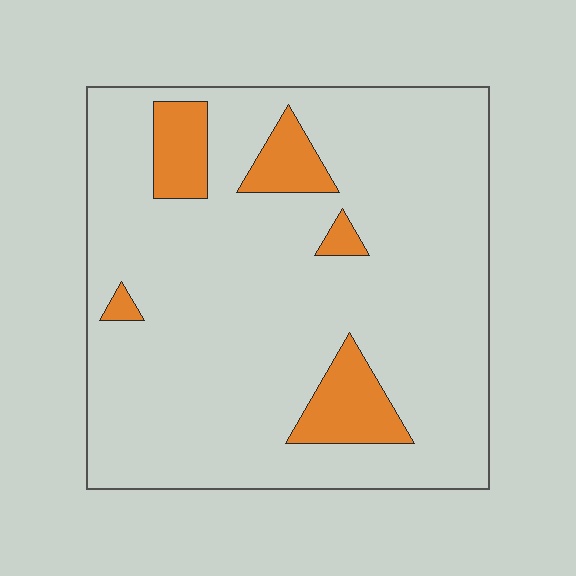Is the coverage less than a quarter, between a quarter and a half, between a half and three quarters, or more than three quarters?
Less than a quarter.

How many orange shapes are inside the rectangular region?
5.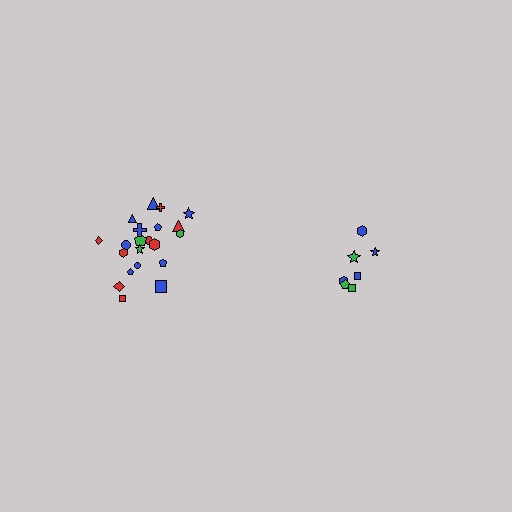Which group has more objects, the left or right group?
The left group.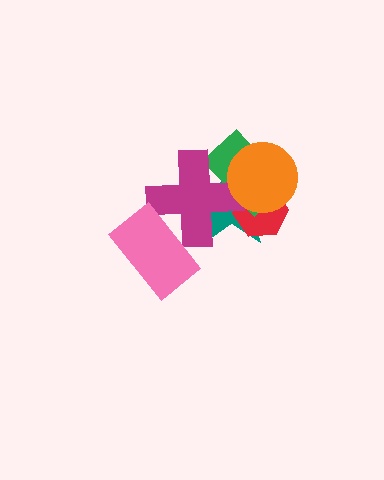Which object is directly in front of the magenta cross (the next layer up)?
The pink rectangle is directly in front of the magenta cross.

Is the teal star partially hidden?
Yes, it is partially covered by another shape.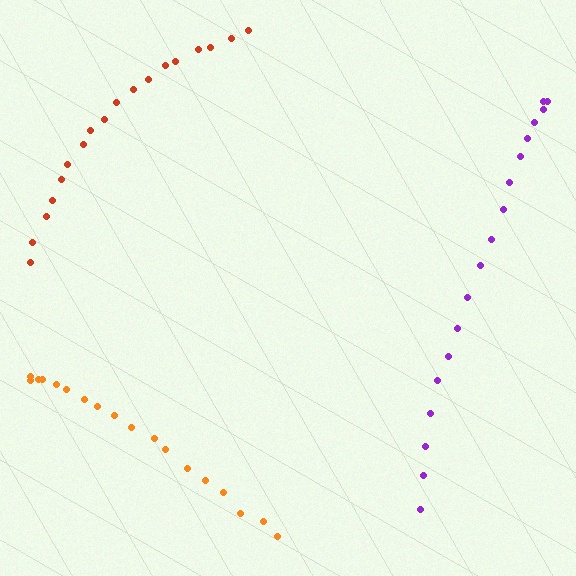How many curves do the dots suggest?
There are 3 distinct paths.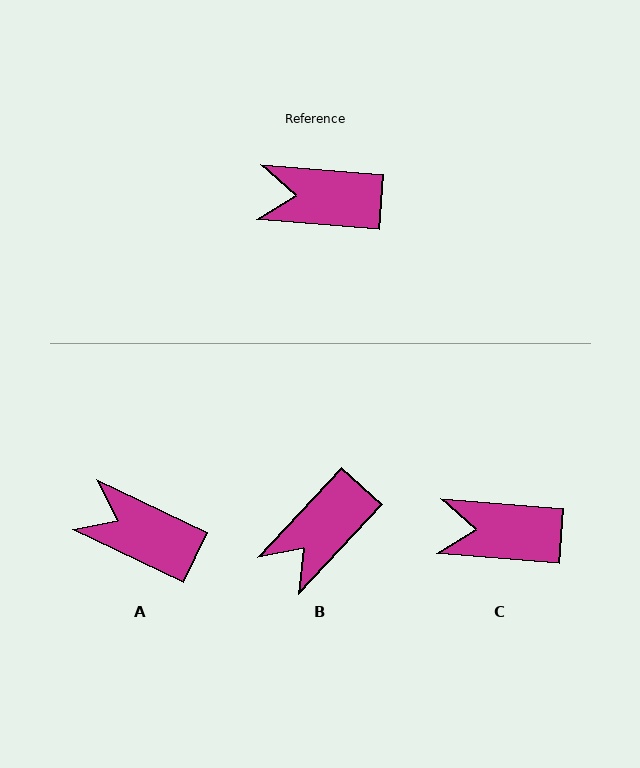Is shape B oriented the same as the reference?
No, it is off by about 51 degrees.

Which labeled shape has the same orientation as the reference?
C.